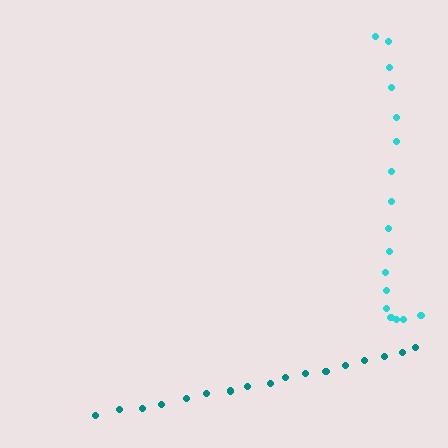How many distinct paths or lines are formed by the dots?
There are 2 distinct paths.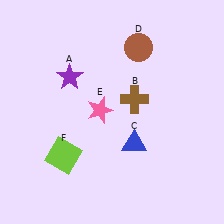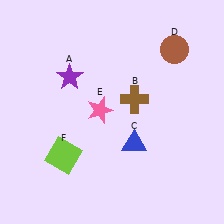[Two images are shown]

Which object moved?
The brown circle (D) moved right.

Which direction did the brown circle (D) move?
The brown circle (D) moved right.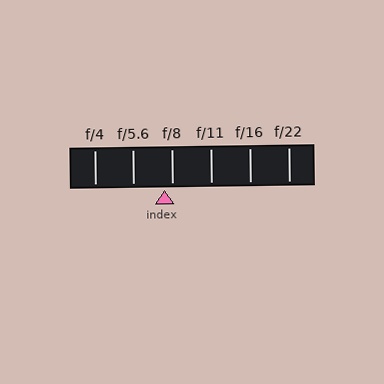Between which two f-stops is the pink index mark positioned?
The index mark is between f/5.6 and f/8.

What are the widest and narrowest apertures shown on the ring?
The widest aperture shown is f/4 and the narrowest is f/22.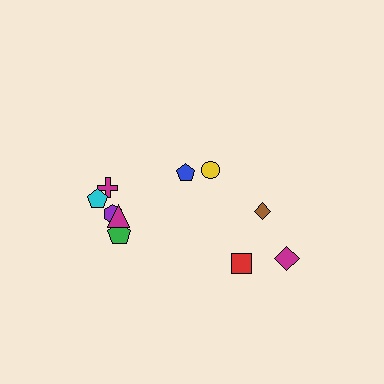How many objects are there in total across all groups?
There are 10 objects.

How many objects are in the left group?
There are 6 objects.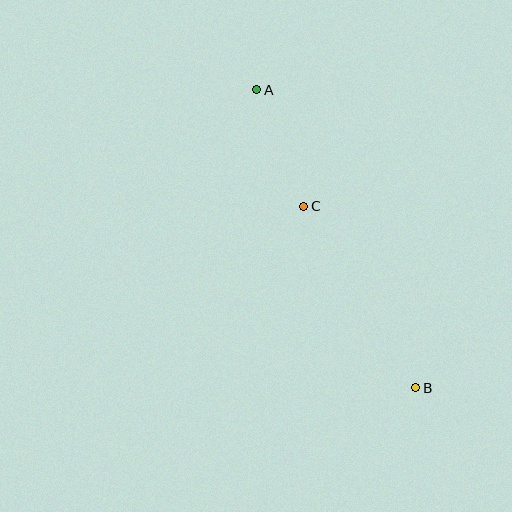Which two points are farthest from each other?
Points A and B are farthest from each other.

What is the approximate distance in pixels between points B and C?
The distance between B and C is approximately 213 pixels.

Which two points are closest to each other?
Points A and C are closest to each other.